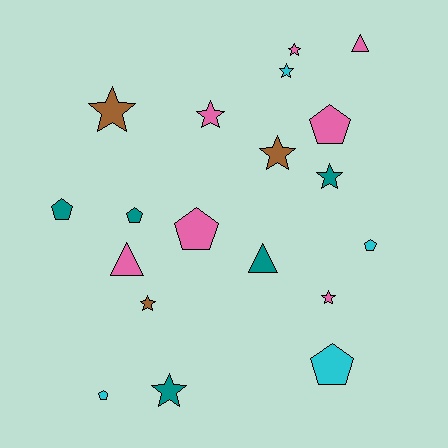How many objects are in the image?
There are 19 objects.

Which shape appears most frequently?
Star, with 9 objects.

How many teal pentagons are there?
There are 2 teal pentagons.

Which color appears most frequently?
Pink, with 7 objects.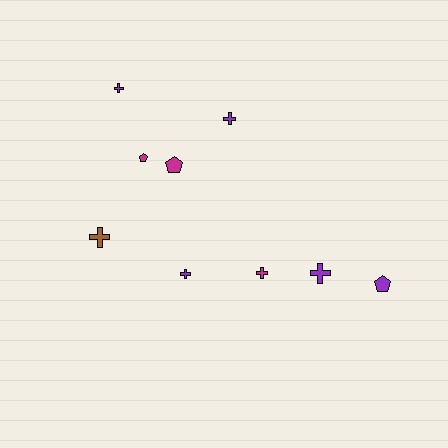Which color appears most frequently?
Purple, with 5 objects.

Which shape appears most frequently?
Cross, with 6 objects.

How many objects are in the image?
There are 9 objects.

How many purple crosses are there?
There are 4 purple crosses.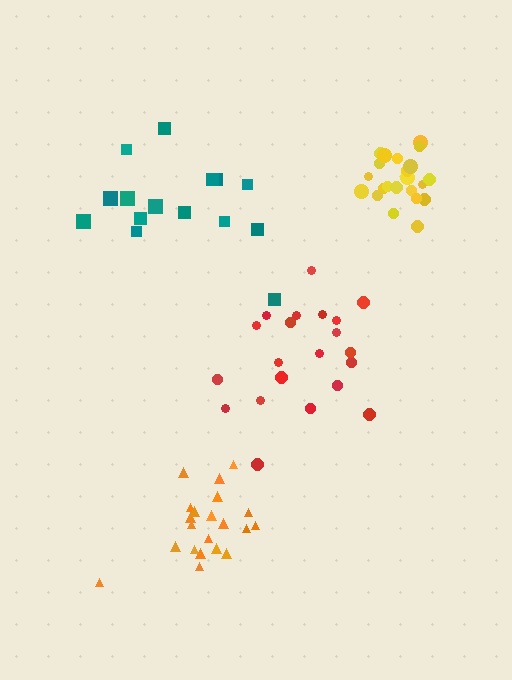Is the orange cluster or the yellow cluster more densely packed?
Yellow.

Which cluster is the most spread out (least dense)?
Teal.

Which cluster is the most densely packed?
Yellow.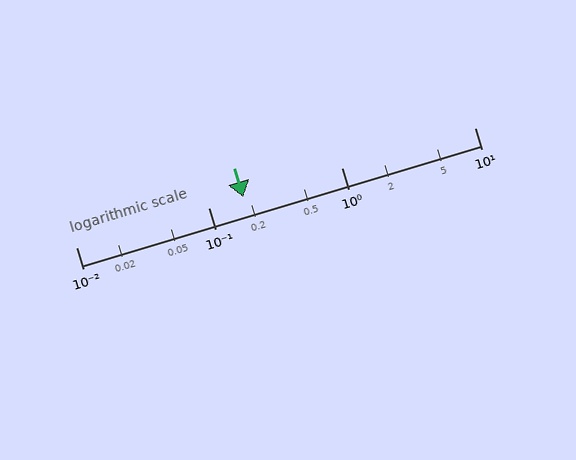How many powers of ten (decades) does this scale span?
The scale spans 3 decades, from 0.01 to 10.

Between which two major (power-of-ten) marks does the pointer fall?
The pointer is between 0.1 and 1.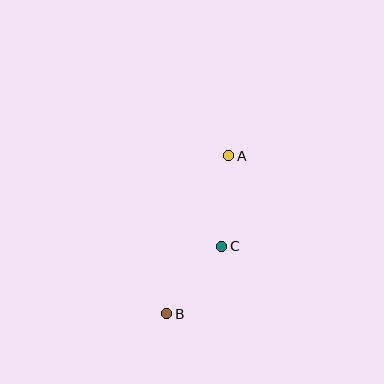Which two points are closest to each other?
Points B and C are closest to each other.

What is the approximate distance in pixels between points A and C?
The distance between A and C is approximately 91 pixels.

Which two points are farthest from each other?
Points A and B are farthest from each other.